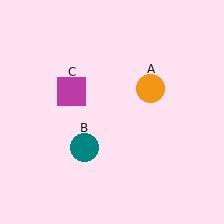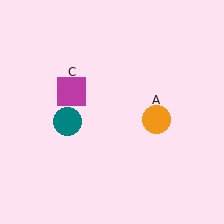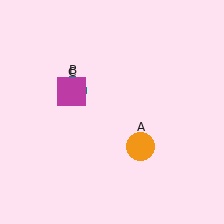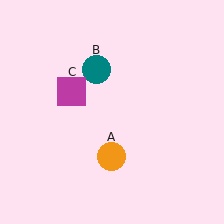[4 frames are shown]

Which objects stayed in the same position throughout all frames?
Magenta square (object C) remained stationary.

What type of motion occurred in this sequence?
The orange circle (object A), teal circle (object B) rotated clockwise around the center of the scene.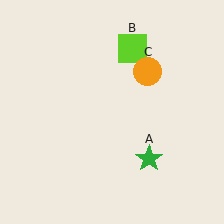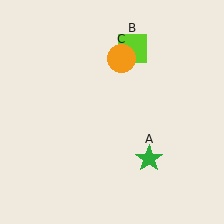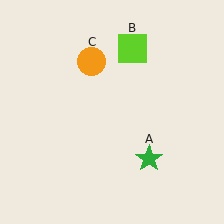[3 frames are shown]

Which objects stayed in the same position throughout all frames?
Green star (object A) and lime square (object B) remained stationary.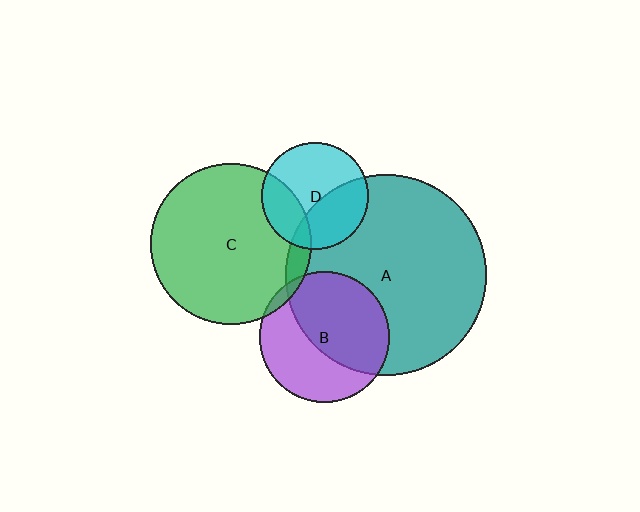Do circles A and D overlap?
Yes.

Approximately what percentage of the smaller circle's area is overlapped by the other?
Approximately 40%.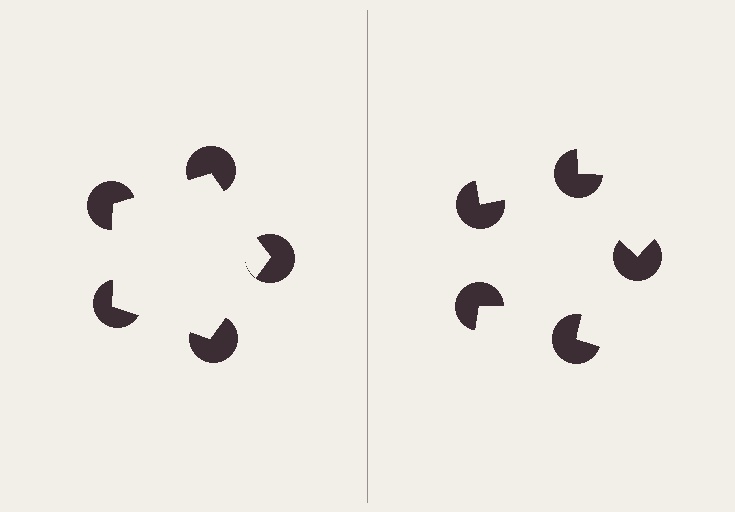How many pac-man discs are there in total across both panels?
10 — 5 on each side.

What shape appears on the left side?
An illusory pentagon.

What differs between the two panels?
The pac-man discs are positioned identically on both sides; only the wedge orientations differ. On the left they align to a pentagon; on the right they are misaligned.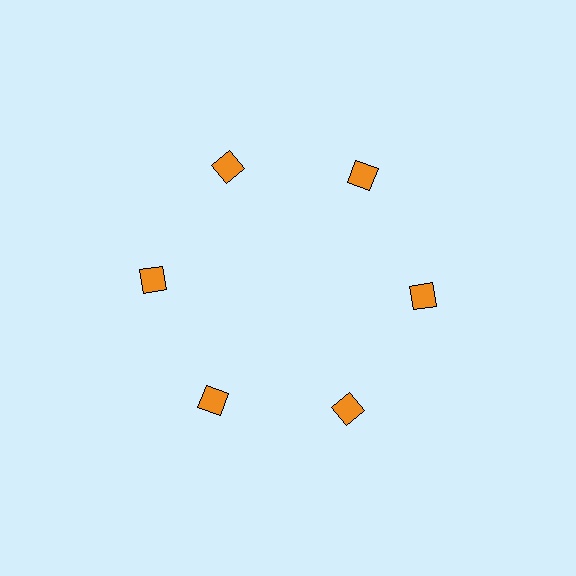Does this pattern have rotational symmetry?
Yes, this pattern has 6-fold rotational symmetry. It looks the same after rotating 60 degrees around the center.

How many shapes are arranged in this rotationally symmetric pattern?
There are 6 shapes, arranged in 6 groups of 1.